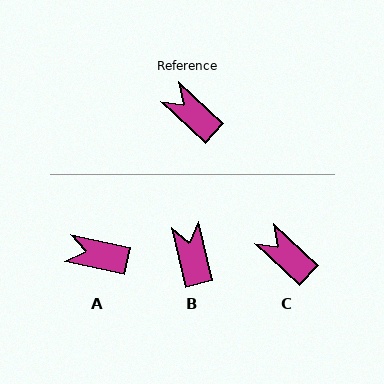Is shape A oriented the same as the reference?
No, it is off by about 31 degrees.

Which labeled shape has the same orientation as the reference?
C.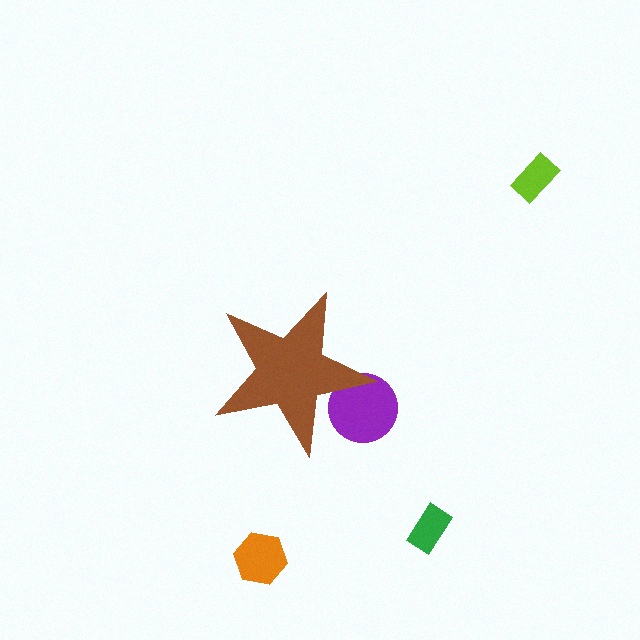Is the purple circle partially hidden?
Yes, the purple circle is partially hidden behind the brown star.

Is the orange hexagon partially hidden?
No, the orange hexagon is fully visible.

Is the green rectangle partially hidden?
No, the green rectangle is fully visible.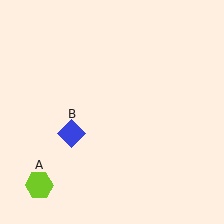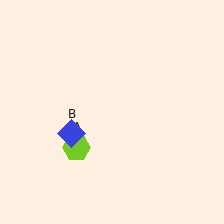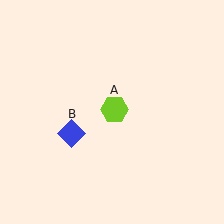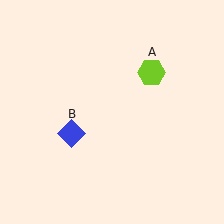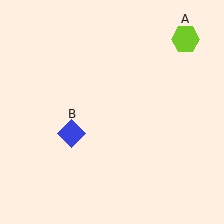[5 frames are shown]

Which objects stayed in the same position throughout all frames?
Blue diamond (object B) remained stationary.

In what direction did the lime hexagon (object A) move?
The lime hexagon (object A) moved up and to the right.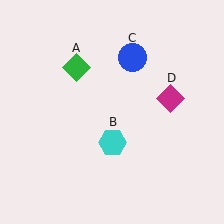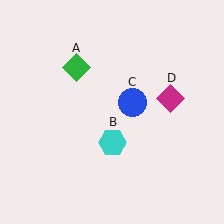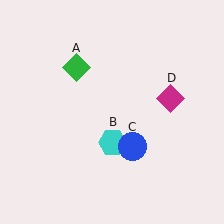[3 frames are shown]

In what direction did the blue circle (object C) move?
The blue circle (object C) moved down.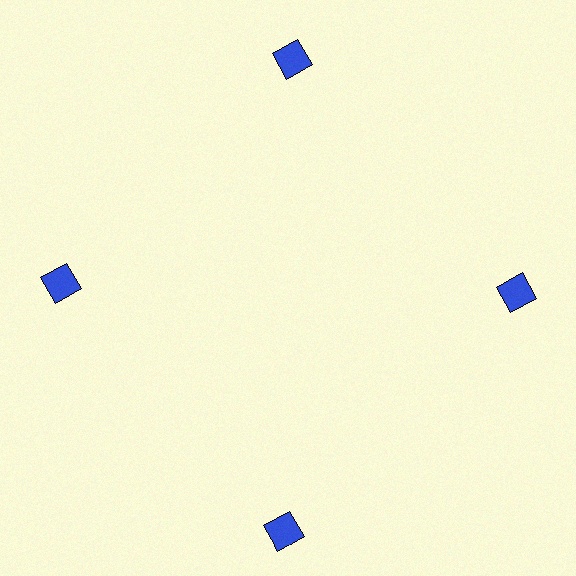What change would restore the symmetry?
The symmetry would be restored by moving it inward, back onto the ring so that all 4 squares sit at equal angles and equal distance from the center.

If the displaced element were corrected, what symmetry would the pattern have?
It would have 4-fold rotational symmetry — the pattern would map onto itself every 90 degrees.